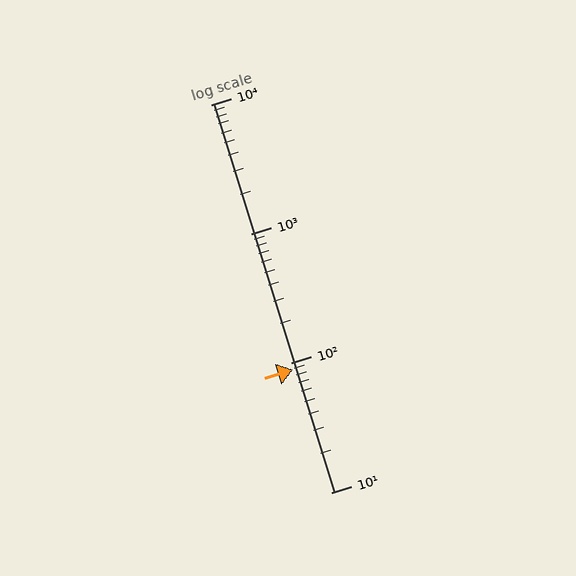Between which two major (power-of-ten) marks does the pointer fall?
The pointer is between 10 and 100.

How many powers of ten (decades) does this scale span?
The scale spans 3 decades, from 10 to 10000.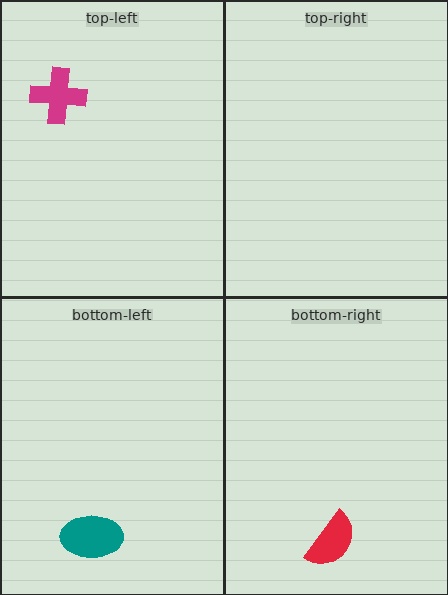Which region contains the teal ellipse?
The bottom-left region.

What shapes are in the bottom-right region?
The red semicircle.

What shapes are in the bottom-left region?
The teal ellipse.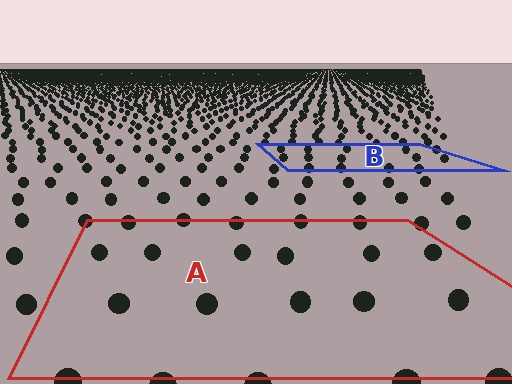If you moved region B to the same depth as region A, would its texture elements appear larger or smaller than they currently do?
They would appear larger. At a closer depth, the same texture elements are projected at a bigger on-screen size.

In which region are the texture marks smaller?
The texture marks are smaller in region B, because it is farther away.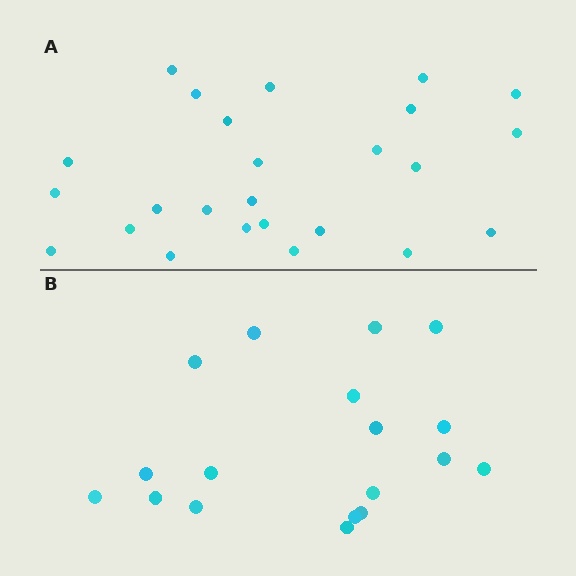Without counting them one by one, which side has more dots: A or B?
Region A (the top region) has more dots.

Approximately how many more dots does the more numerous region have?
Region A has roughly 8 or so more dots than region B.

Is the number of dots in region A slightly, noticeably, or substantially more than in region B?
Region A has noticeably more, but not dramatically so. The ratio is roughly 1.4 to 1.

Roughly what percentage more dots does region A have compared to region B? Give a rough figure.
About 40% more.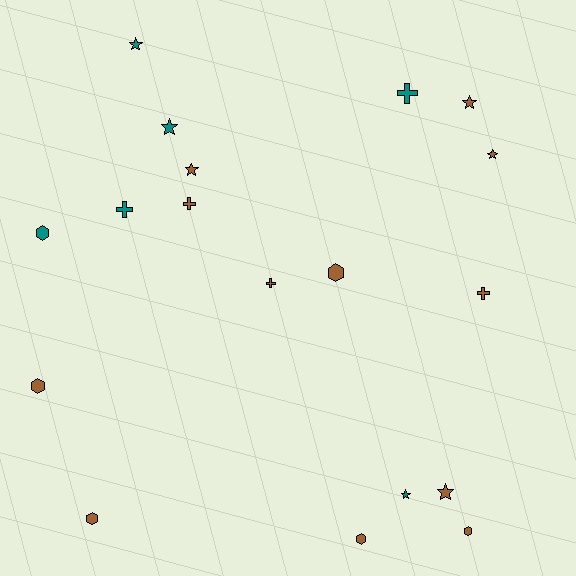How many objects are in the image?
There are 18 objects.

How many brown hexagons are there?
There are 5 brown hexagons.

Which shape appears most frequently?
Star, with 7 objects.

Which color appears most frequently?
Brown, with 12 objects.